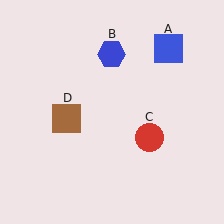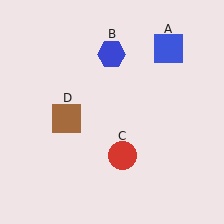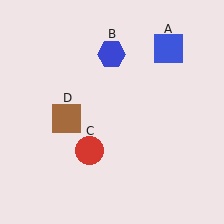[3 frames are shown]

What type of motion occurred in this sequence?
The red circle (object C) rotated clockwise around the center of the scene.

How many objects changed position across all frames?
1 object changed position: red circle (object C).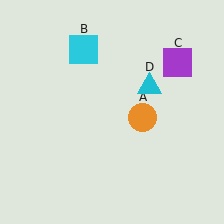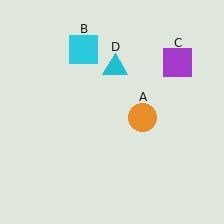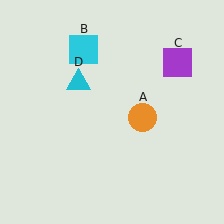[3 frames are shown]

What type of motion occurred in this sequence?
The cyan triangle (object D) rotated counterclockwise around the center of the scene.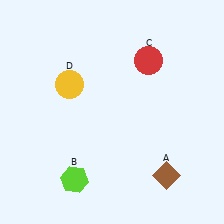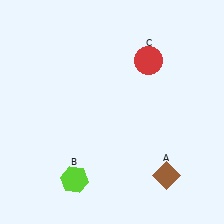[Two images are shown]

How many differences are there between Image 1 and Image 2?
There is 1 difference between the two images.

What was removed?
The yellow circle (D) was removed in Image 2.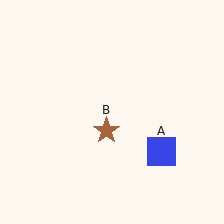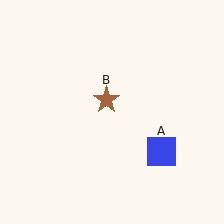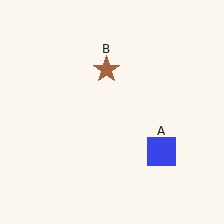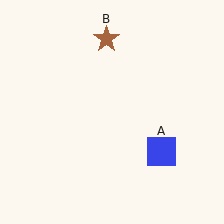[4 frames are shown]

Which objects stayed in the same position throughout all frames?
Blue square (object A) remained stationary.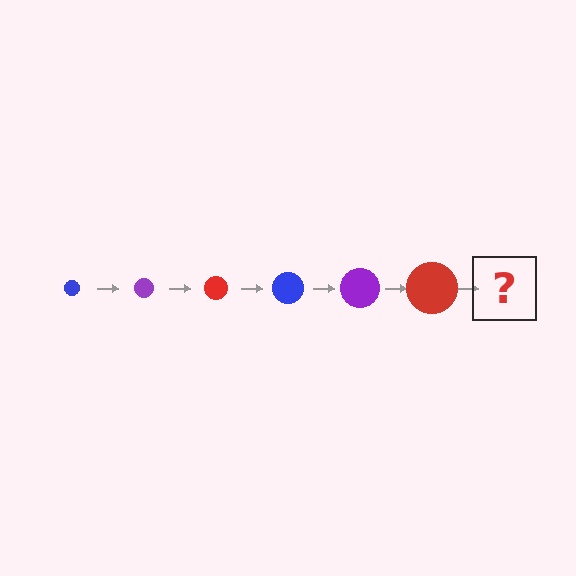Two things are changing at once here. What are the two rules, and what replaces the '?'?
The two rules are that the circle grows larger each step and the color cycles through blue, purple, and red. The '?' should be a blue circle, larger than the previous one.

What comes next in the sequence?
The next element should be a blue circle, larger than the previous one.